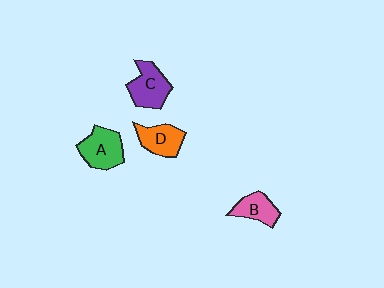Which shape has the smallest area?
Shape B (pink).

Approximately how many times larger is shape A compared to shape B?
Approximately 1.4 times.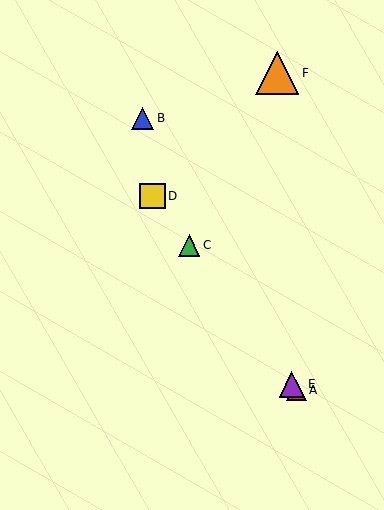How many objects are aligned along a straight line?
4 objects (A, C, D, E) are aligned along a straight line.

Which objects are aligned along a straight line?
Objects A, C, D, E are aligned along a straight line.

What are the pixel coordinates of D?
Object D is at (152, 196).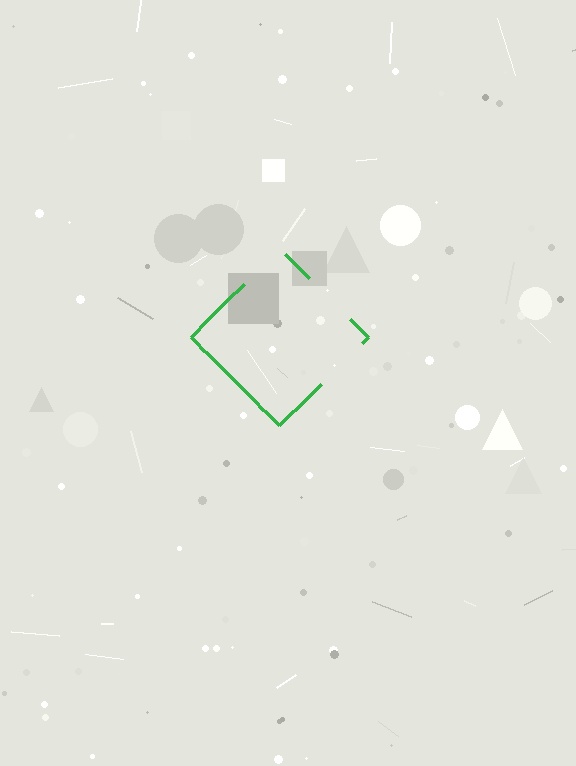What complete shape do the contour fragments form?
The contour fragments form a diamond.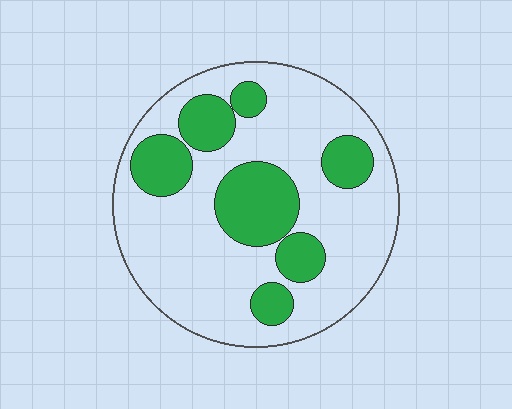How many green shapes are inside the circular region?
7.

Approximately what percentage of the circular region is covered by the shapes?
Approximately 30%.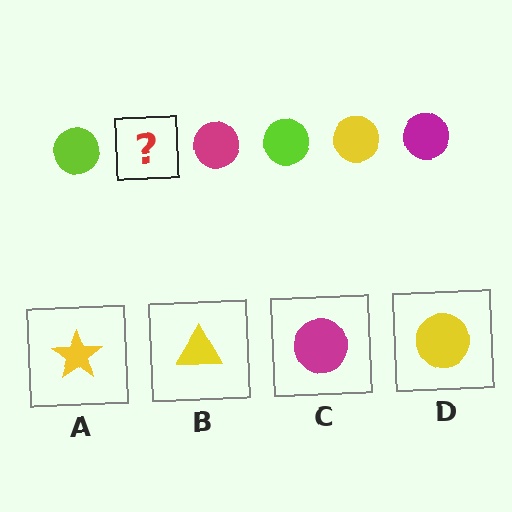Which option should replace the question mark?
Option D.